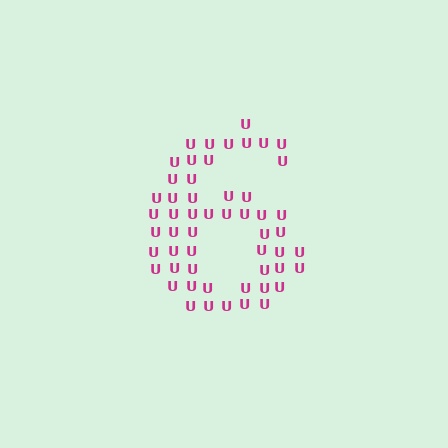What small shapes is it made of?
It is made of small letter U's.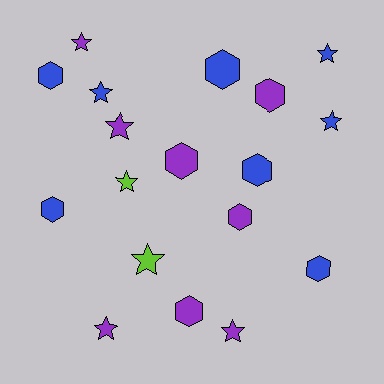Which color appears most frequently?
Blue, with 8 objects.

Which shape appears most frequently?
Hexagon, with 9 objects.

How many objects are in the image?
There are 18 objects.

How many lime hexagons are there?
There are no lime hexagons.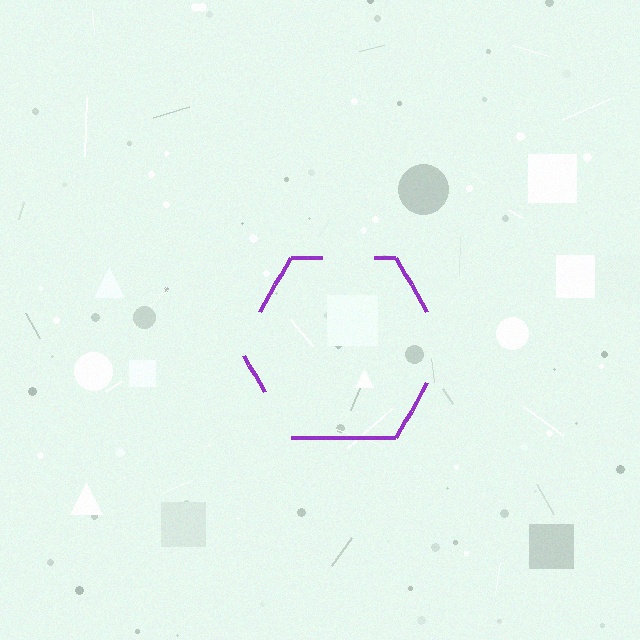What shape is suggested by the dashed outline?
The dashed outline suggests a hexagon.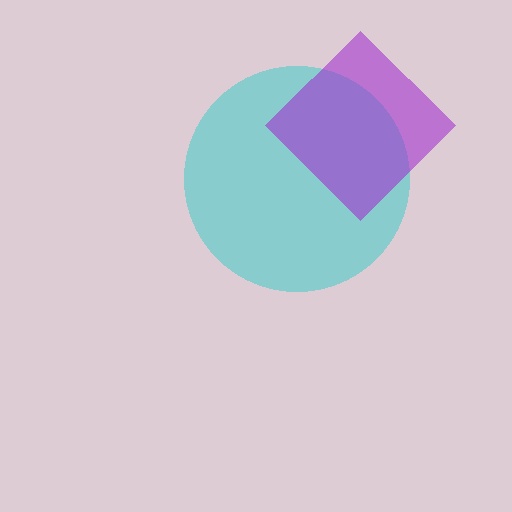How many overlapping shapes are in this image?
There are 2 overlapping shapes in the image.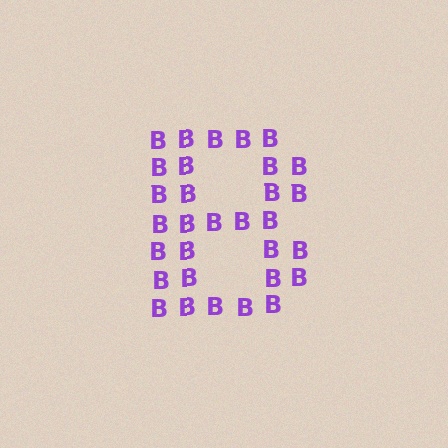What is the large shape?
The large shape is the letter B.